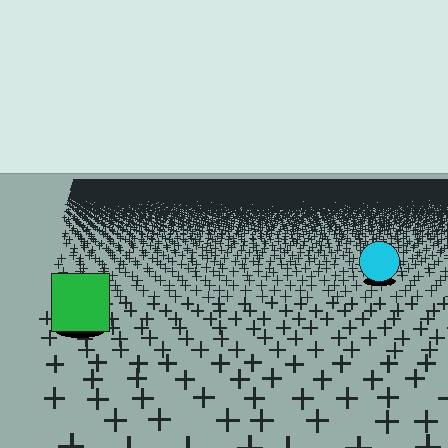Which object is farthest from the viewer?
The cyan circle is farthest from the viewer. It appears smaller and the ground texture around it is denser.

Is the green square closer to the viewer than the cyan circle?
Yes. The green square is closer — you can tell from the texture gradient: the ground texture is coarser near it.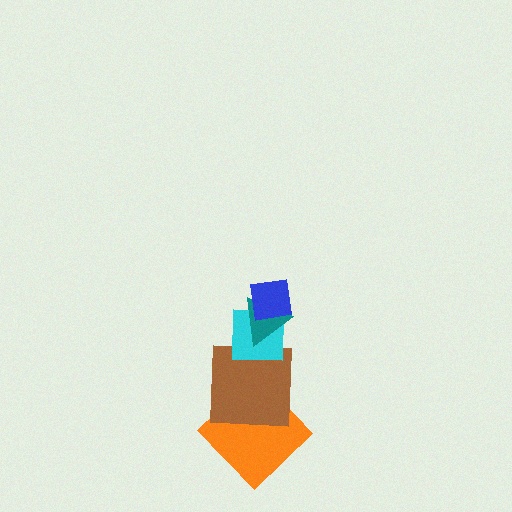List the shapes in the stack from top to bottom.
From top to bottom: the blue square, the teal triangle, the cyan square, the brown square, the orange diamond.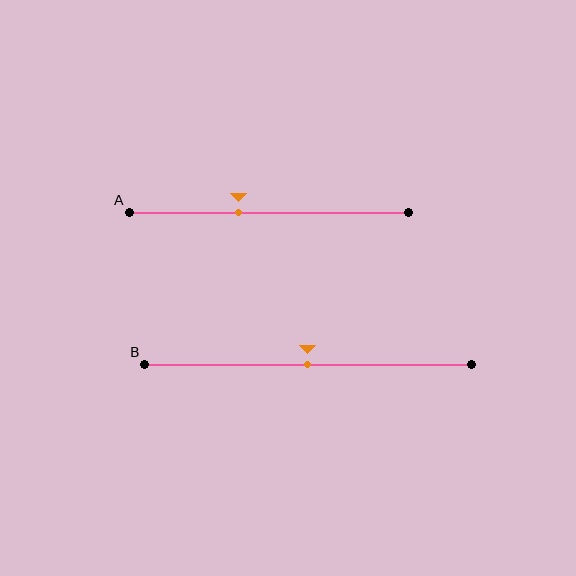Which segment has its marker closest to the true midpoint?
Segment B has its marker closest to the true midpoint.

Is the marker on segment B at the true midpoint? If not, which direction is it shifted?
Yes, the marker on segment B is at the true midpoint.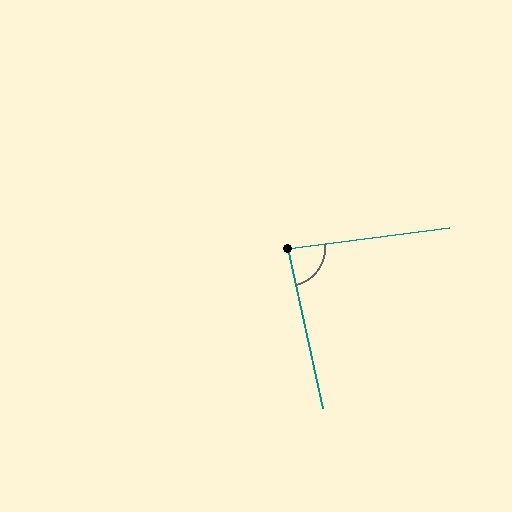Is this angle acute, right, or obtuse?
It is acute.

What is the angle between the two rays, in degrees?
Approximately 85 degrees.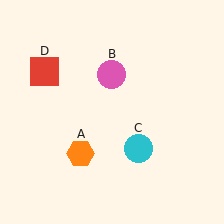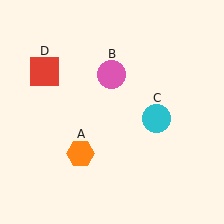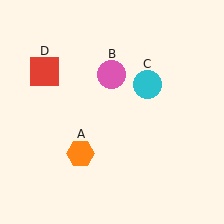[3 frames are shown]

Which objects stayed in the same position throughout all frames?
Orange hexagon (object A) and pink circle (object B) and red square (object D) remained stationary.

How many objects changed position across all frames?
1 object changed position: cyan circle (object C).